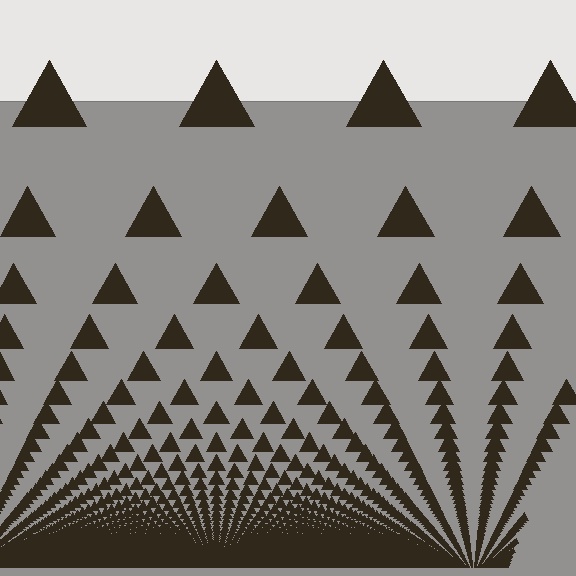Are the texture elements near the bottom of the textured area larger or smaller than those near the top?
Smaller. The gradient is inverted — elements near the bottom are smaller and denser.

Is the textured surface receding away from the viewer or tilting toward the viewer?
The surface appears to tilt toward the viewer. Texture elements get larger and sparser toward the top.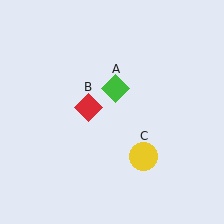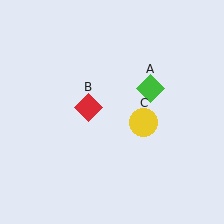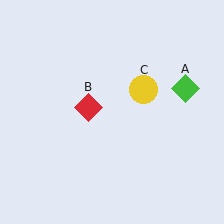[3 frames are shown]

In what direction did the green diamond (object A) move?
The green diamond (object A) moved right.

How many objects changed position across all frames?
2 objects changed position: green diamond (object A), yellow circle (object C).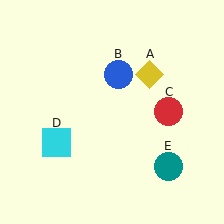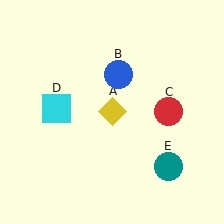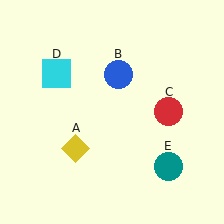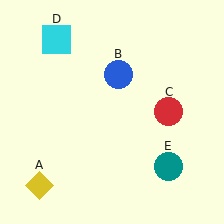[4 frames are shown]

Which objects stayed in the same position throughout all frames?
Blue circle (object B) and red circle (object C) and teal circle (object E) remained stationary.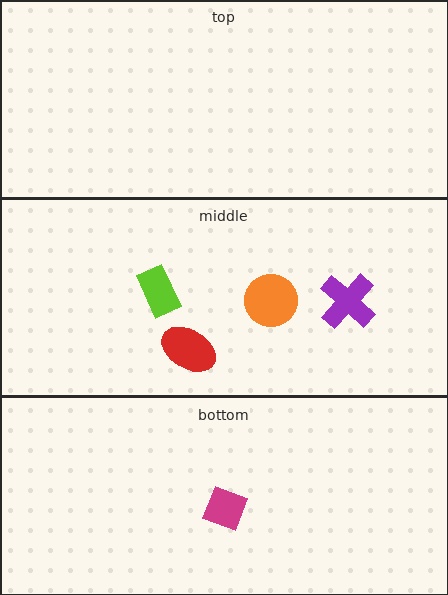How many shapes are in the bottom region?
1.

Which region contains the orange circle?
The middle region.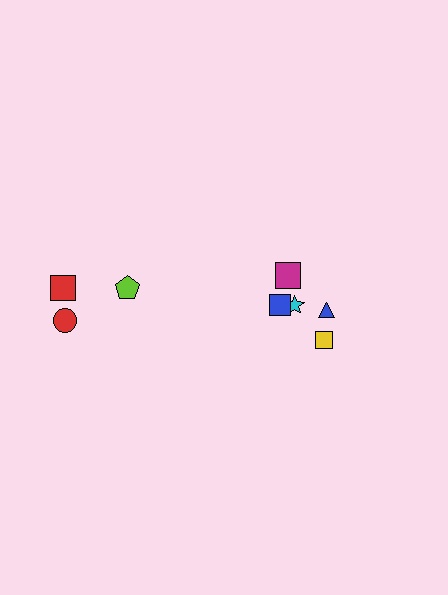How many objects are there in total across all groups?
There are 8 objects.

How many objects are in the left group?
There are 3 objects.